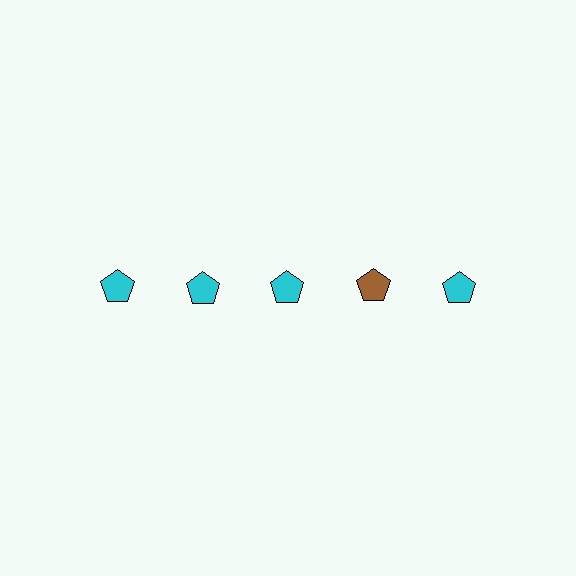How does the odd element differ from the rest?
It has a different color: brown instead of cyan.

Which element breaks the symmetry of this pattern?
The brown pentagon in the top row, second from right column breaks the symmetry. All other shapes are cyan pentagons.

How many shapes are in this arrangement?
There are 5 shapes arranged in a grid pattern.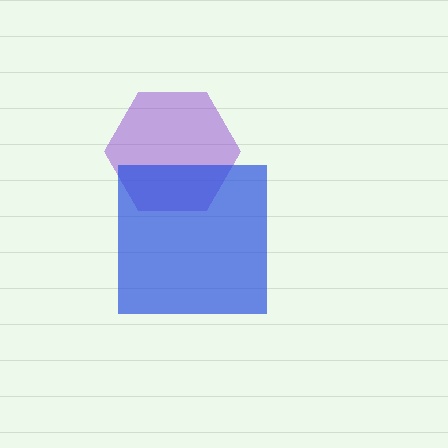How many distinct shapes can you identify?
There are 2 distinct shapes: a purple hexagon, a blue square.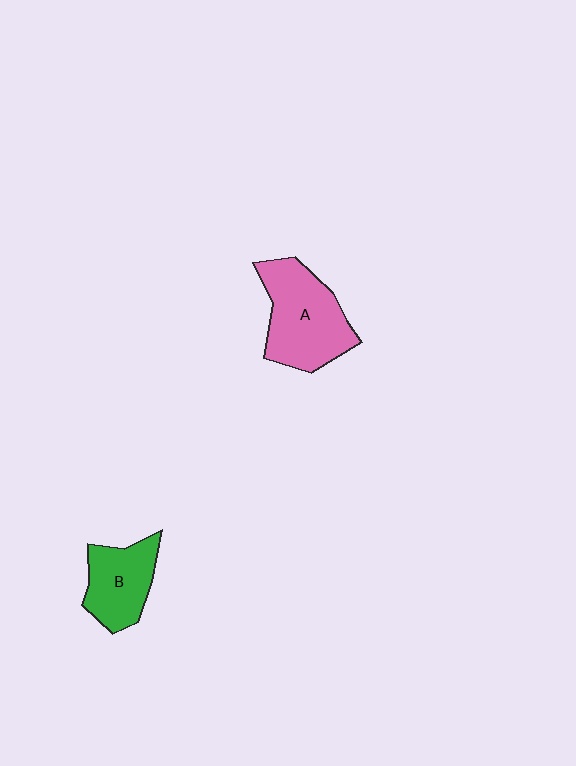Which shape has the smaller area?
Shape B (green).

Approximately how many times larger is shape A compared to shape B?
Approximately 1.5 times.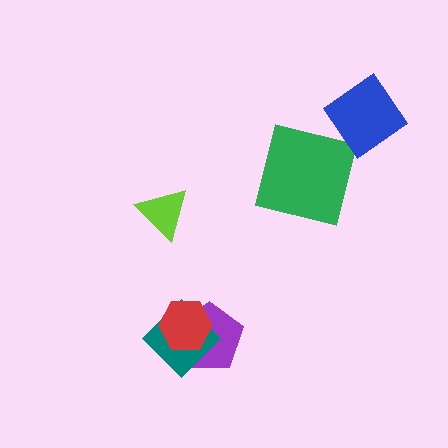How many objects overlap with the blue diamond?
0 objects overlap with the blue diamond.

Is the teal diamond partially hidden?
Yes, it is partially covered by another shape.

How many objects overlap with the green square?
0 objects overlap with the green square.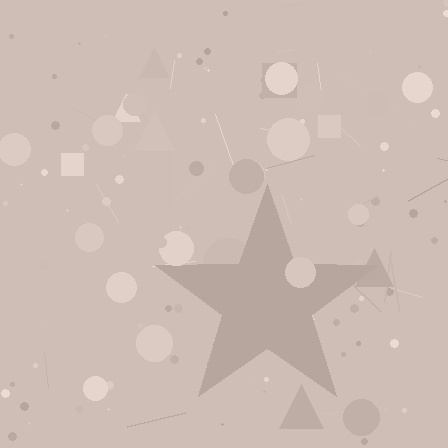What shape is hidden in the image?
A star is hidden in the image.